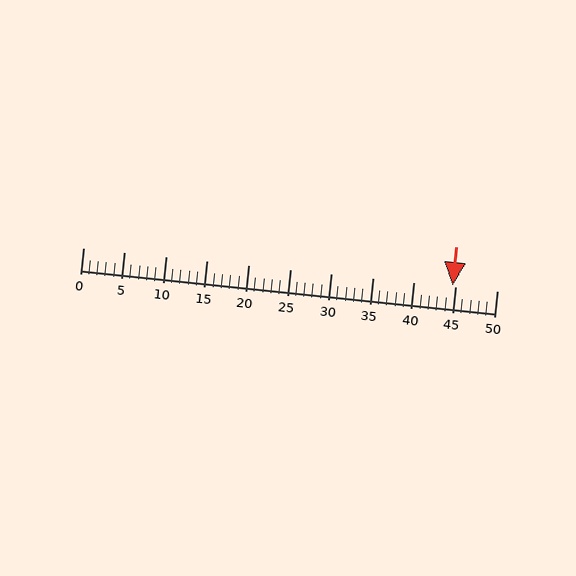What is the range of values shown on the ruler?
The ruler shows values from 0 to 50.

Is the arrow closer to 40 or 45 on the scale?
The arrow is closer to 45.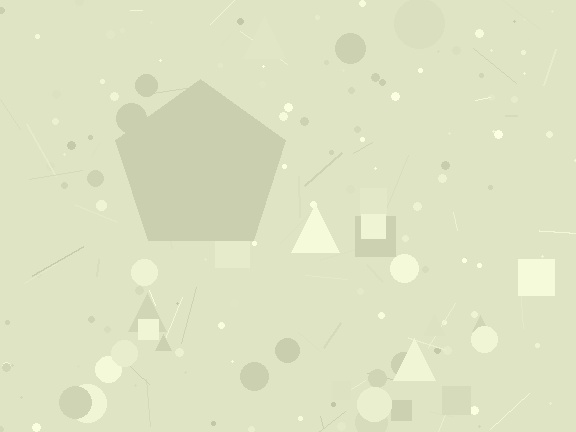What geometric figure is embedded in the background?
A pentagon is embedded in the background.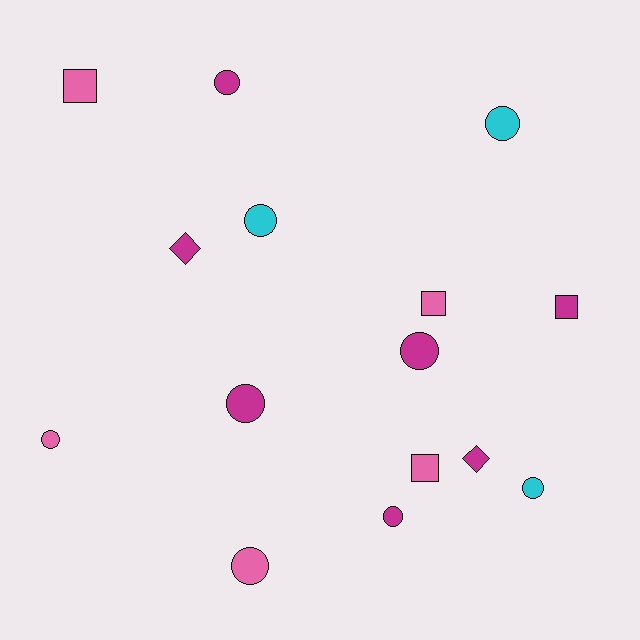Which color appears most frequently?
Magenta, with 7 objects.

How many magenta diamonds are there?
There are 2 magenta diamonds.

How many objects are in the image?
There are 15 objects.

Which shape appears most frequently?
Circle, with 9 objects.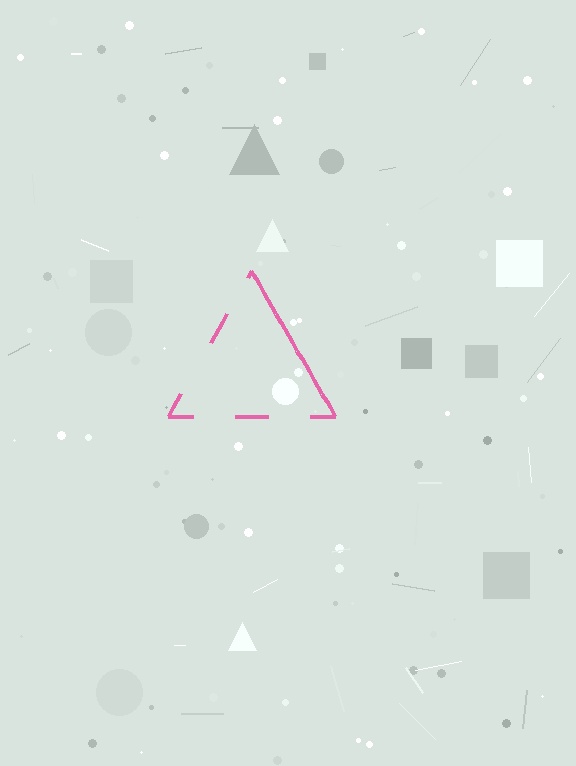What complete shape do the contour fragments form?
The contour fragments form a triangle.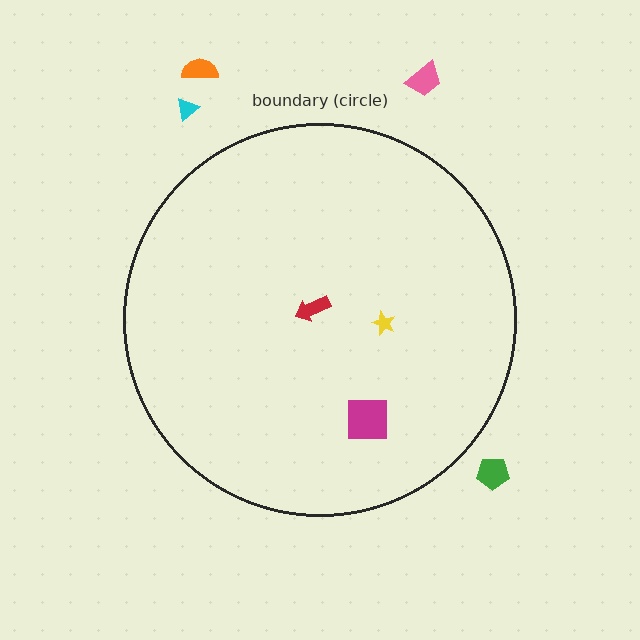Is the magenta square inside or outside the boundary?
Inside.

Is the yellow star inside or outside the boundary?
Inside.